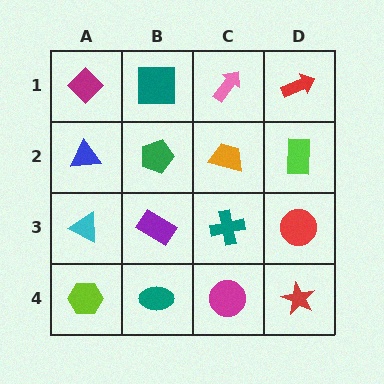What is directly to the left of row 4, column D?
A magenta circle.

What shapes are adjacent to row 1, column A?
A blue triangle (row 2, column A), a teal square (row 1, column B).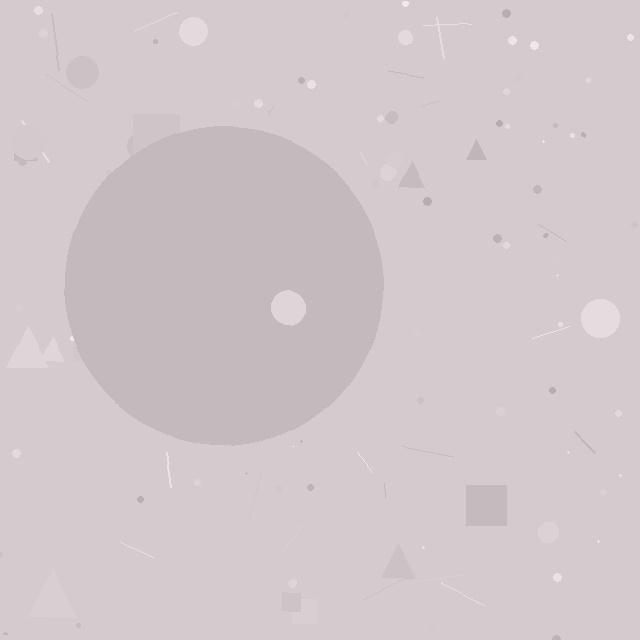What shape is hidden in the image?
A circle is hidden in the image.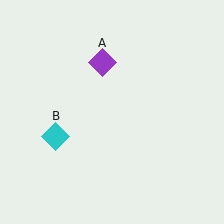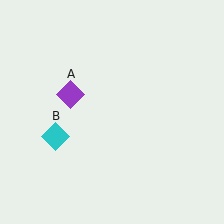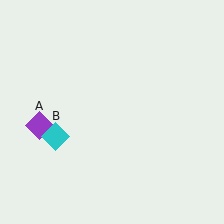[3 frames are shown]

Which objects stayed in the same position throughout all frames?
Cyan diamond (object B) remained stationary.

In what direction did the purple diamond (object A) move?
The purple diamond (object A) moved down and to the left.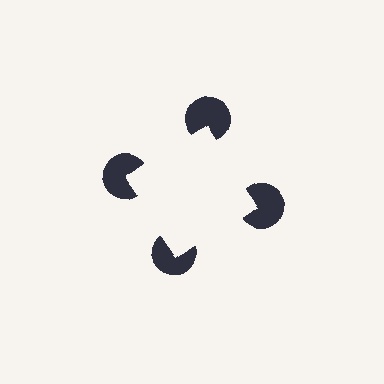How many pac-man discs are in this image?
There are 4 — one at each vertex of the illusory square.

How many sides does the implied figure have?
4 sides.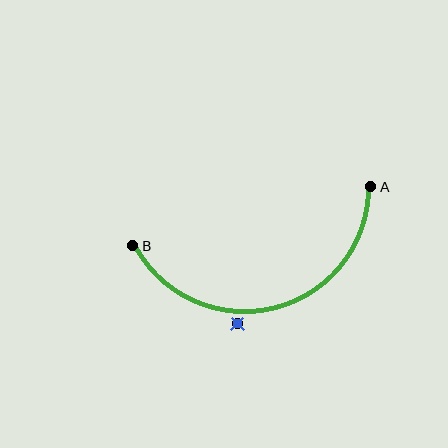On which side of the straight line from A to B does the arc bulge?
The arc bulges below the straight line connecting A and B.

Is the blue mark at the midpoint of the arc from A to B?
No — the blue mark does not lie on the arc at all. It sits slightly outside the curve.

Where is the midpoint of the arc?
The arc midpoint is the point on the curve farthest from the straight line joining A and B. It sits below that line.